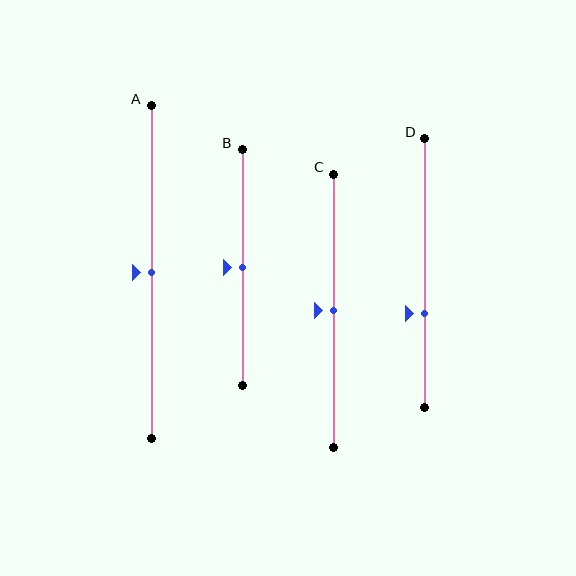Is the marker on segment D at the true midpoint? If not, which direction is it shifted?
No, the marker on segment D is shifted downward by about 15% of the segment length.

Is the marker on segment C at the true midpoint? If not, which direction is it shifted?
Yes, the marker on segment C is at the true midpoint.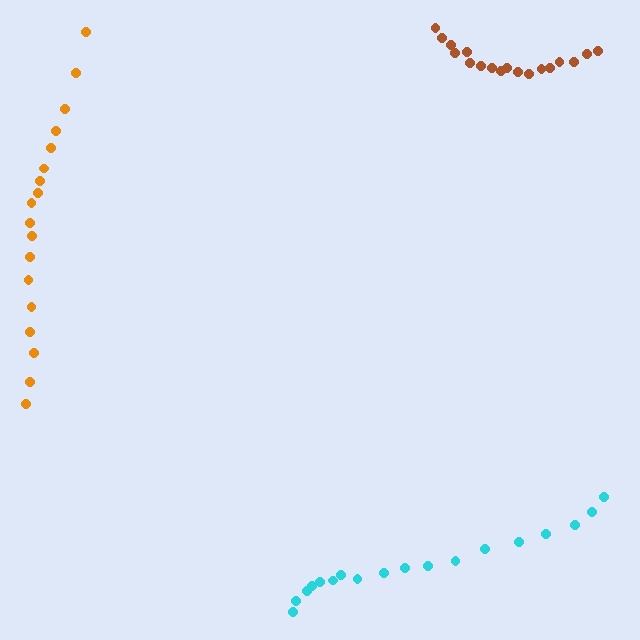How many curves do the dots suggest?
There are 3 distinct paths.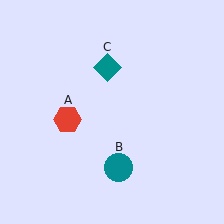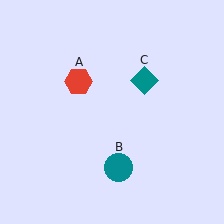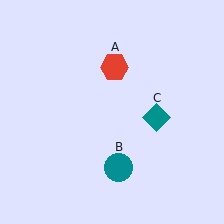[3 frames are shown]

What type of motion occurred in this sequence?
The red hexagon (object A), teal diamond (object C) rotated clockwise around the center of the scene.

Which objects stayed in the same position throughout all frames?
Teal circle (object B) remained stationary.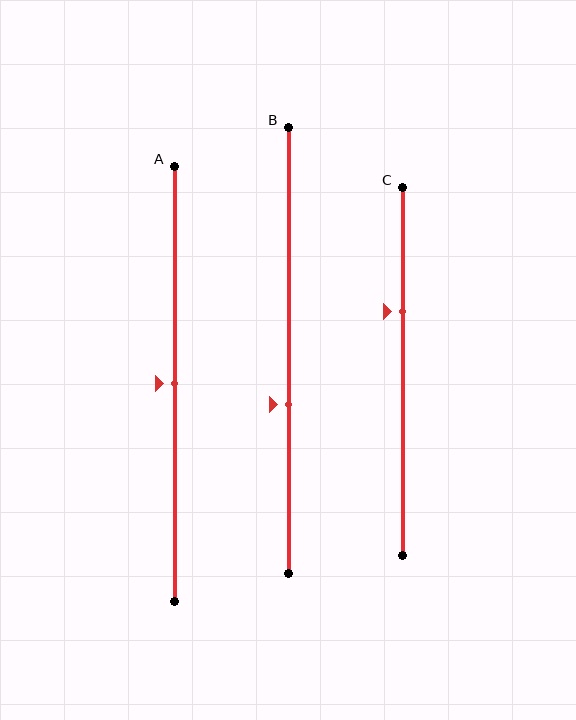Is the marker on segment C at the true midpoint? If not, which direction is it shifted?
No, the marker on segment C is shifted upward by about 16% of the segment length.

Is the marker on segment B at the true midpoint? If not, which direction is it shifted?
No, the marker on segment B is shifted downward by about 12% of the segment length.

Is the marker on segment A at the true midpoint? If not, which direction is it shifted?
Yes, the marker on segment A is at the true midpoint.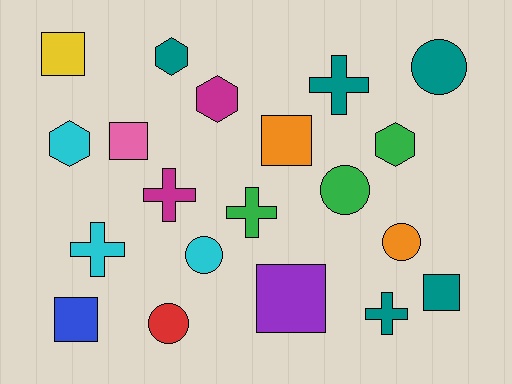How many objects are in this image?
There are 20 objects.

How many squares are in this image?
There are 6 squares.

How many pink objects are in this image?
There is 1 pink object.